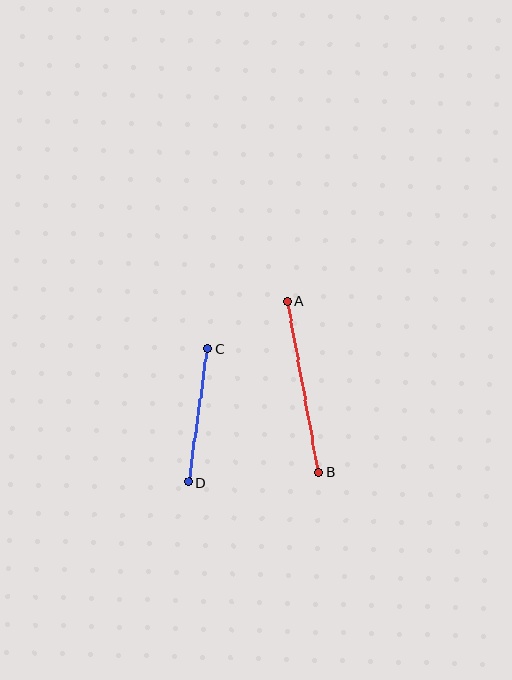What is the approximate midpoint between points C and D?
The midpoint is at approximately (198, 415) pixels.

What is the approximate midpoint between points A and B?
The midpoint is at approximately (303, 386) pixels.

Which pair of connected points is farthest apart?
Points A and B are farthest apart.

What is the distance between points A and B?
The distance is approximately 174 pixels.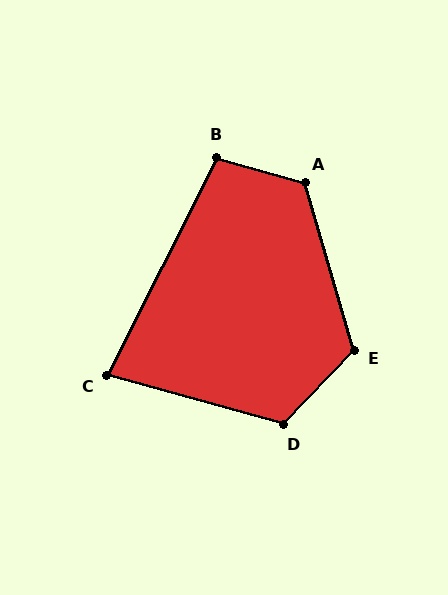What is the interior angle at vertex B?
Approximately 101 degrees (obtuse).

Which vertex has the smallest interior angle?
C, at approximately 79 degrees.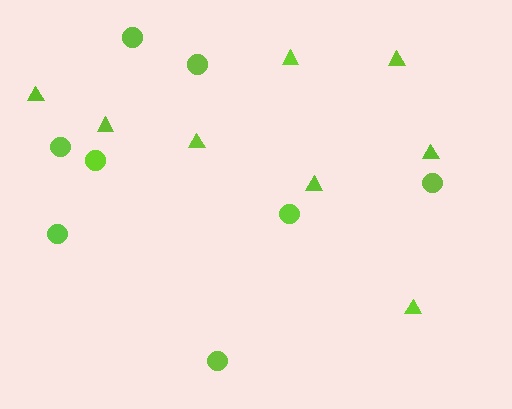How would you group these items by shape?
There are 2 groups: one group of circles (8) and one group of triangles (8).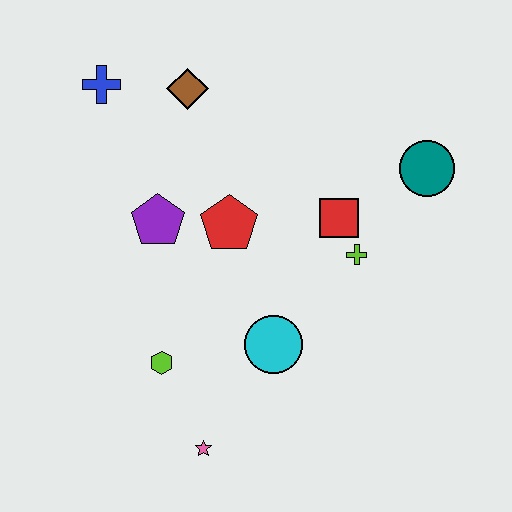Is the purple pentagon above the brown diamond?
No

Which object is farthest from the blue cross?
The pink star is farthest from the blue cross.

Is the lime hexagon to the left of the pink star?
Yes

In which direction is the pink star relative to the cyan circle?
The pink star is below the cyan circle.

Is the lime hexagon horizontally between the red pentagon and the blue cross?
Yes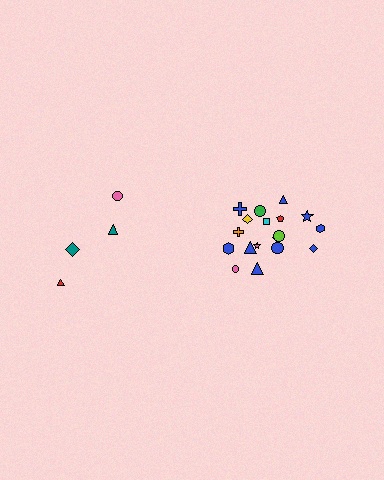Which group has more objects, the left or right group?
The right group.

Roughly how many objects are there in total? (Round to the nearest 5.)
Roughly 20 objects in total.